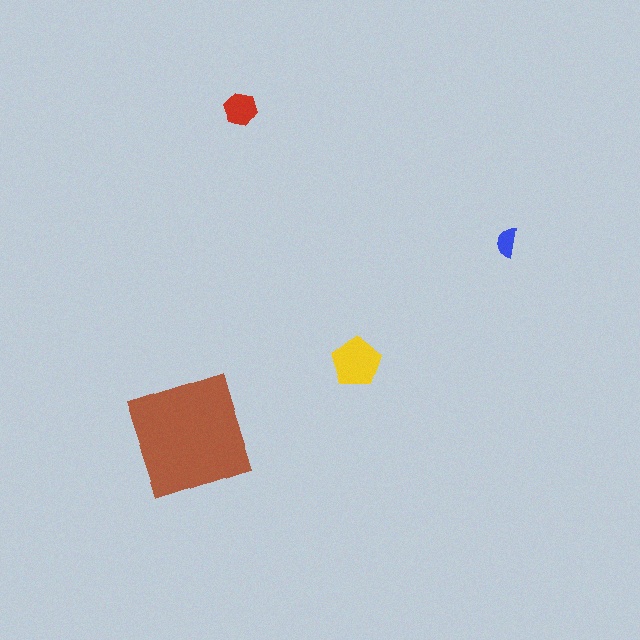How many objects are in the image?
There are 4 objects in the image.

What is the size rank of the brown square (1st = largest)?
1st.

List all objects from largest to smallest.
The brown square, the yellow pentagon, the red hexagon, the blue semicircle.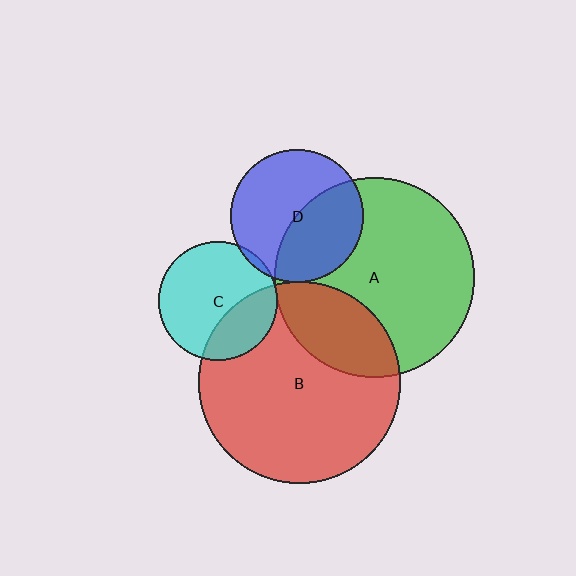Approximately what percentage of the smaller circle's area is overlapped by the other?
Approximately 45%.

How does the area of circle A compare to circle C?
Approximately 2.8 times.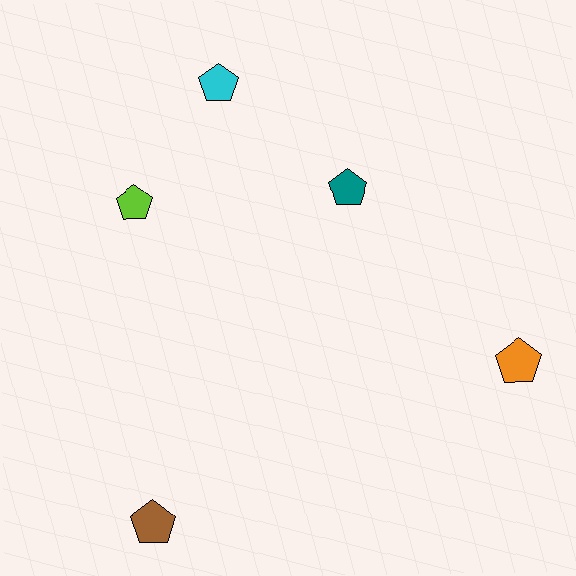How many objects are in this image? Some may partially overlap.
There are 5 objects.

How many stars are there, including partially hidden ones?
There are no stars.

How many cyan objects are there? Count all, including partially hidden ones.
There is 1 cyan object.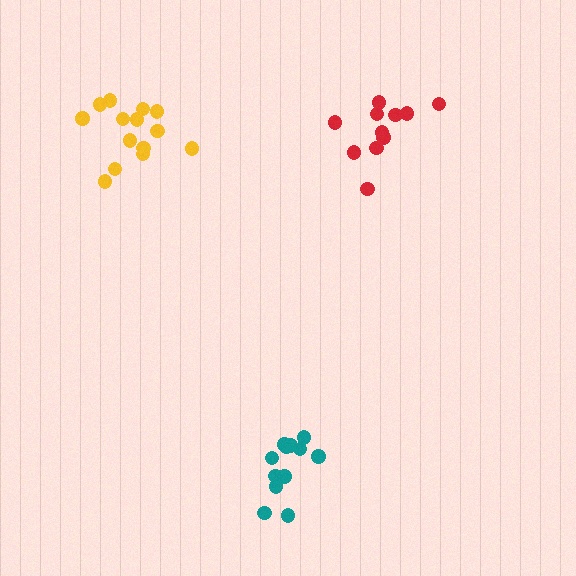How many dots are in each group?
Group 1: 11 dots, Group 2: 14 dots, Group 3: 12 dots (37 total).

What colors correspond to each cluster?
The clusters are colored: red, yellow, teal.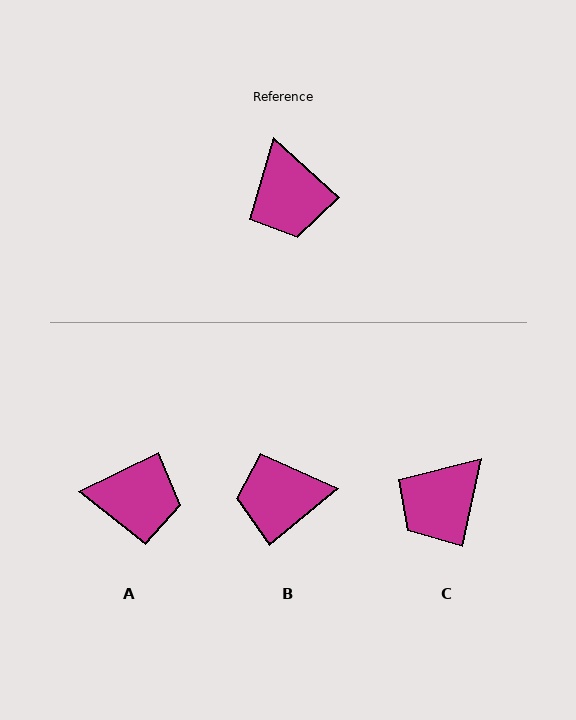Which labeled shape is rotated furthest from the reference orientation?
B, about 98 degrees away.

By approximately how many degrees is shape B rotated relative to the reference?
Approximately 98 degrees clockwise.